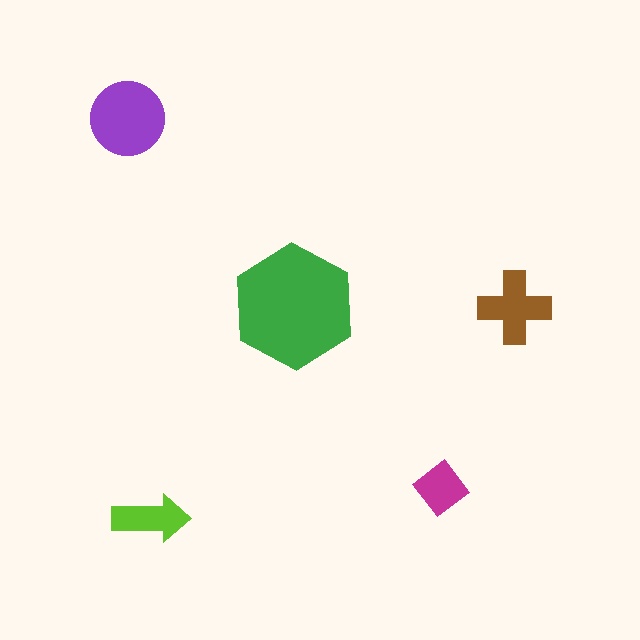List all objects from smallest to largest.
The magenta diamond, the lime arrow, the brown cross, the purple circle, the green hexagon.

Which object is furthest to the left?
The purple circle is leftmost.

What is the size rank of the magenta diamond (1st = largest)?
5th.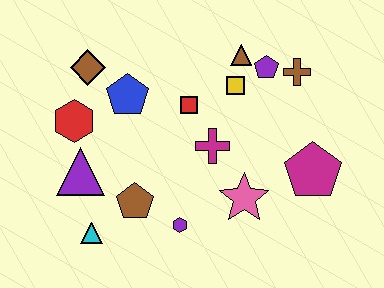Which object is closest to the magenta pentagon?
The pink star is closest to the magenta pentagon.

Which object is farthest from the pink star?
The brown diamond is farthest from the pink star.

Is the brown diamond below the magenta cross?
No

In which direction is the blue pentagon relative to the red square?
The blue pentagon is to the left of the red square.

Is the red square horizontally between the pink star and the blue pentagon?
Yes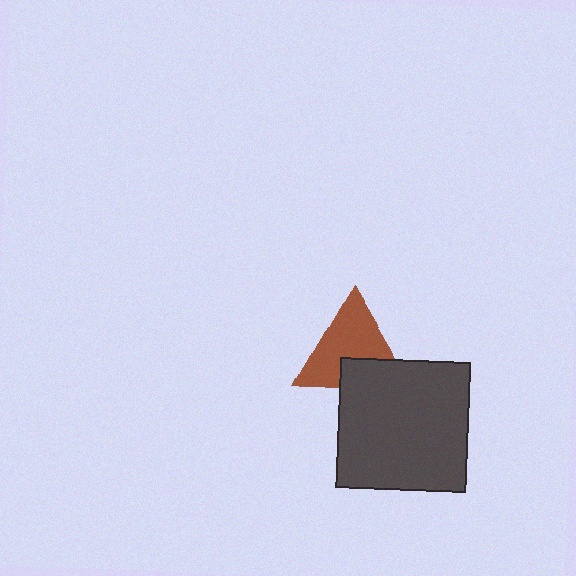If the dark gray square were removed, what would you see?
You would see the complete brown triangle.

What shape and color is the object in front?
The object in front is a dark gray square.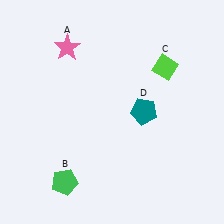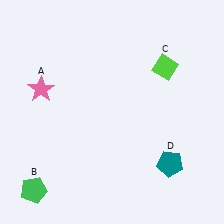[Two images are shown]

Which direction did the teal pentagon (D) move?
The teal pentagon (D) moved down.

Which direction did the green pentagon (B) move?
The green pentagon (B) moved left.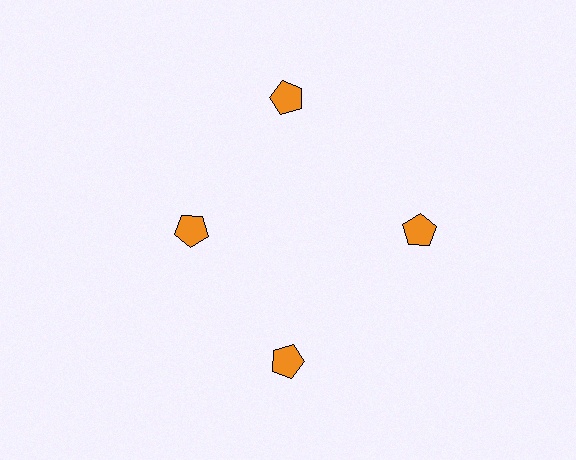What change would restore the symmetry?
The symmetry would be restored by moving it outward, back onto the ring so that all 4 pentagons sit at equal angles and equal distance from the center.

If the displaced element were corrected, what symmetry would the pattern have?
It would have 4-fold rotational symmetry — the pattern would map onto itself every 90 degrees.